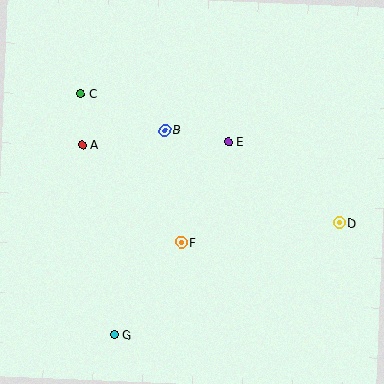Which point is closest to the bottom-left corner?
Point G is closest to the bottom-left corner.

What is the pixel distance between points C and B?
The distance between C and B is 92 pixels.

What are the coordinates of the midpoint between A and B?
The midpoint between A and B is at (123, 138).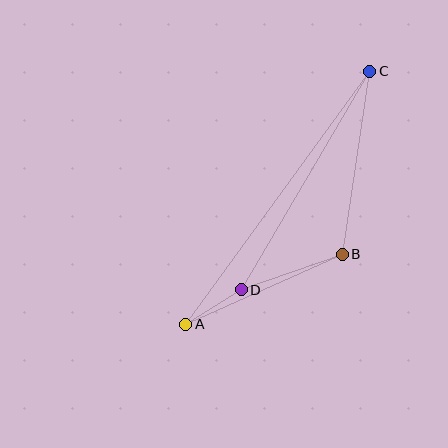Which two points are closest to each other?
Points A and D are closest to each other.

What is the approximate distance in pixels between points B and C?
The distance between B and C is approximately 185 pixels.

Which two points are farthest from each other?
Points A and C are farthest from each other.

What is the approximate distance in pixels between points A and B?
The distance between A and B is approximately 172 pixels.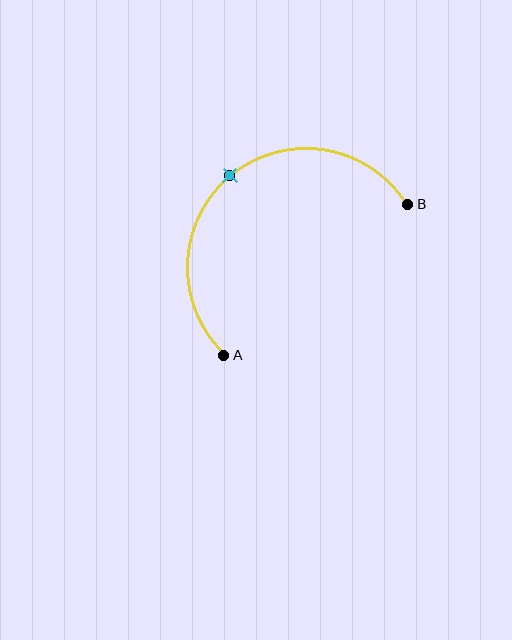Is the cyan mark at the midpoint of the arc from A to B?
Yes. The cyan mark lies on the arc at equal arc-length from both A and B — it is the arc midpoint.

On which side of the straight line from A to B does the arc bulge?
The arc bulges above and to the left of the straight line connecting A and B.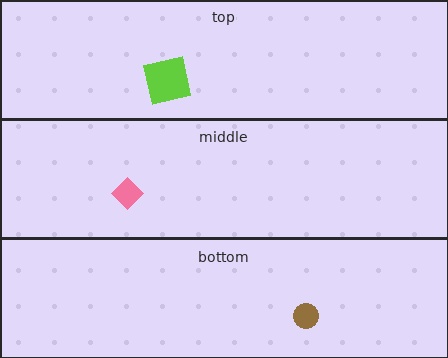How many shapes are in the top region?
1.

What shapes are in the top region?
The lime square.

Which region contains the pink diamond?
The middle region.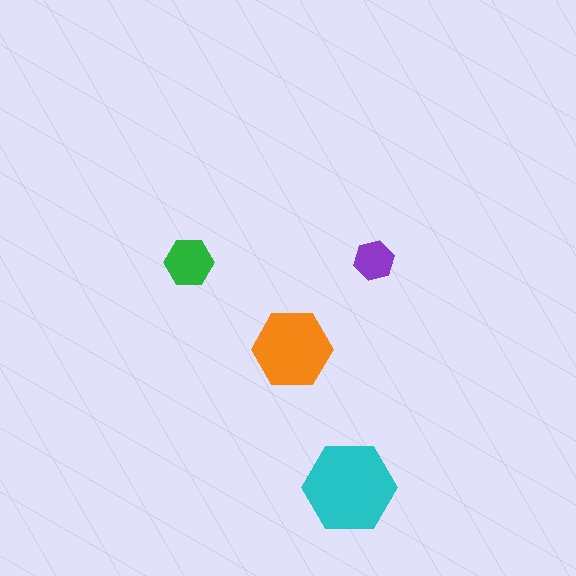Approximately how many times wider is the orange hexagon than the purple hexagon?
About 2 times wider.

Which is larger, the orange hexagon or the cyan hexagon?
The cyan one.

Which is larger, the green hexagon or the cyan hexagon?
The cyan one.